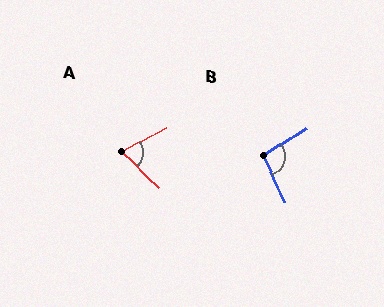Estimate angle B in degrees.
Approximately 97 degrees.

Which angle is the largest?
B, at approximately 97 degrees.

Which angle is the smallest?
A, at approximately 72 degrees.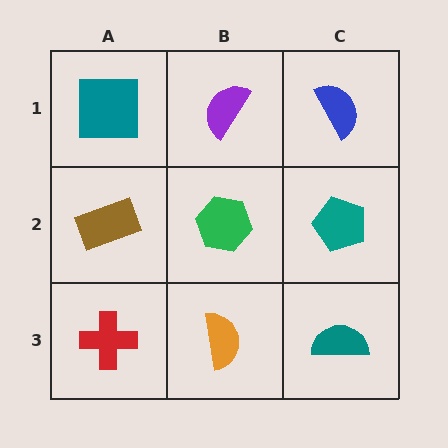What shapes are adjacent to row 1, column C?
A teal pentagon (row 2, column C), a purple semicircle (row 1, column B).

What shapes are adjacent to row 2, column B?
A purple semicircle (row 1, column B), an orange semicircle (row 3, column B), a brown rectangle (row 2, column A), a teal pentagon (row 2, column C).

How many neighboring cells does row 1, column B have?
3.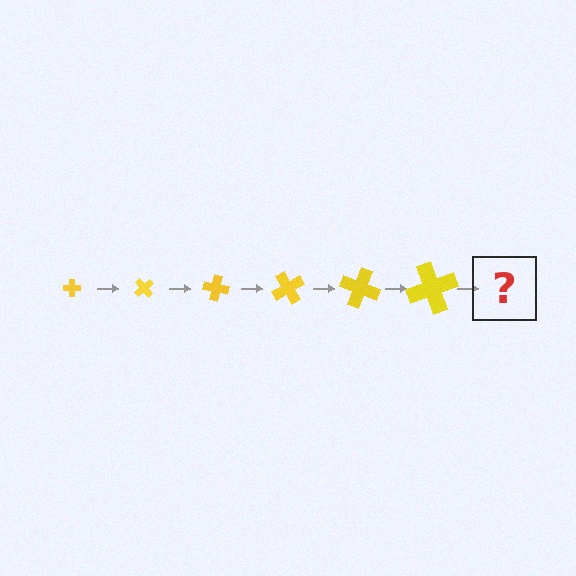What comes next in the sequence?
The next element should be a cross, larger than the previous one and rotated 300 degrees from the start.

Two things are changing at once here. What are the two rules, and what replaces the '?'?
The two rules are that the cross grows larger each step and it rotates 50 degrees each step. The '?' should be a cross, larger than the previous one and rotated 300 degrees from the start.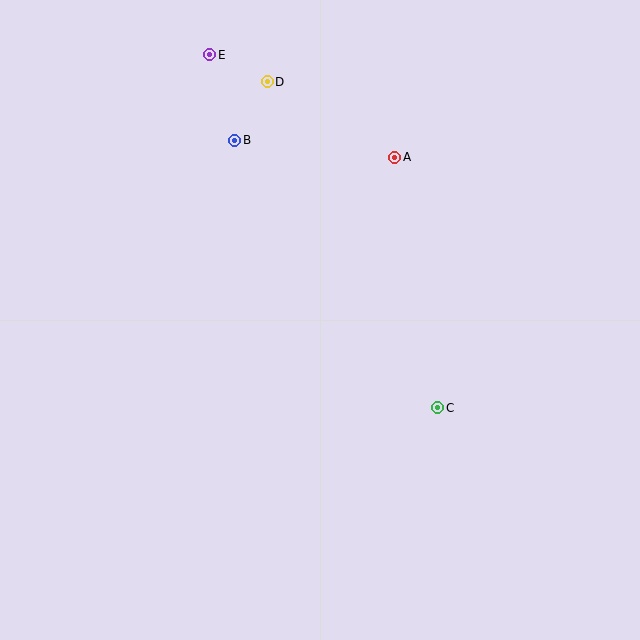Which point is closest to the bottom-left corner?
Point C is closest to the bottom-left corner.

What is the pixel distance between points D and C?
The distance between D and C is 368 pixels.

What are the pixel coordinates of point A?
Point A is at (395, 157).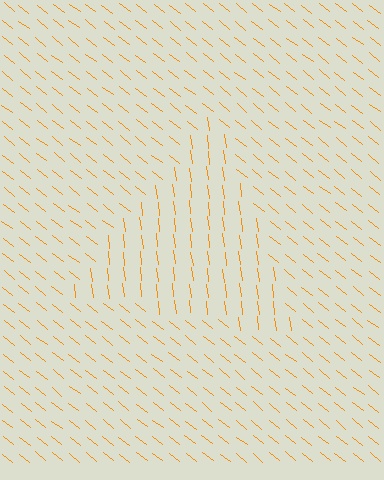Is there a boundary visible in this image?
Yes, there is a texture boundary formed by a change in line orientation.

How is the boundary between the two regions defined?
The boundary is defined purely by a change in line orientation (approximately 45 degrees difference). All lines are the same color and thickness.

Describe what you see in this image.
The image is filled with small orange line segments. A triangle region in the image has lines oriented differently from the surrounding lines, creating a visible texture boundary.